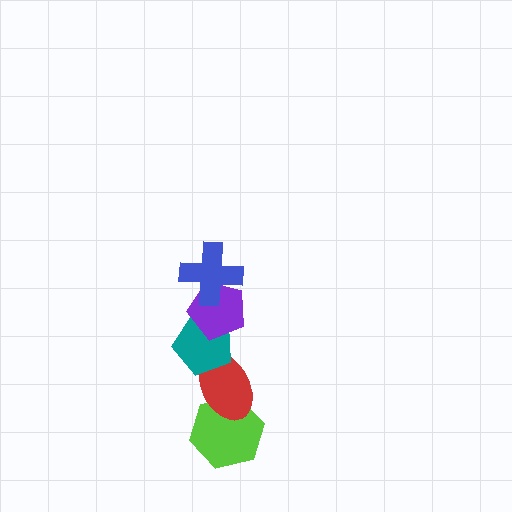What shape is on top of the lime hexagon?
The red ellipse is on top of the lime hexagon.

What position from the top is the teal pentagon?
The teal pentagon is 3rd from the top.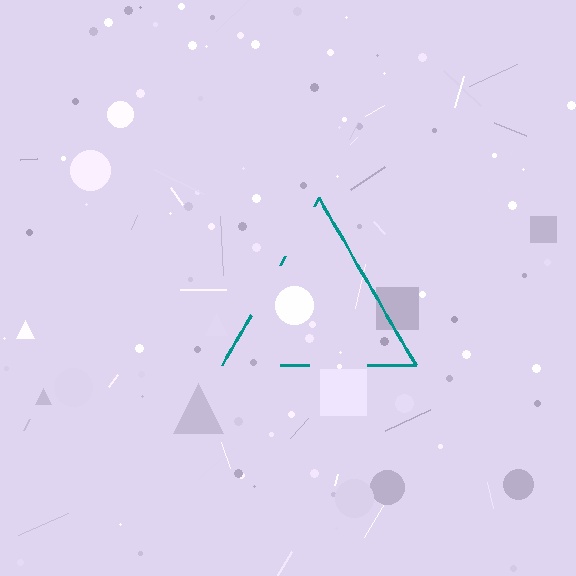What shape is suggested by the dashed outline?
The dashed outline suggests a triangle.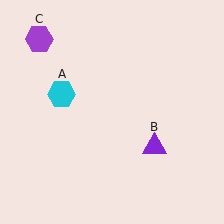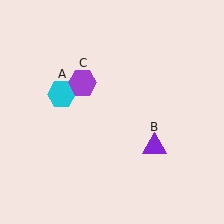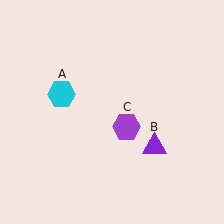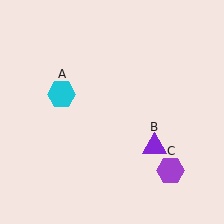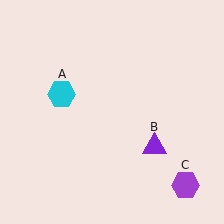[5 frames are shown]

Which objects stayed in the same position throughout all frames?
Cyan hexagon (object A) and purple triangle (object B) remained stationary.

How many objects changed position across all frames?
1 object changed position: purple hexagon (object C).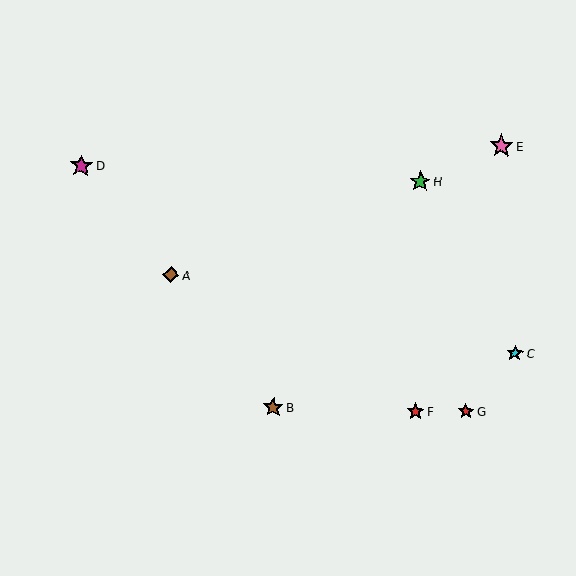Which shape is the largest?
The pink star (labeled E) is the largest.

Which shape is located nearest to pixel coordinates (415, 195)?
The green star (labeled H) at (420, 182) is nearest to that location.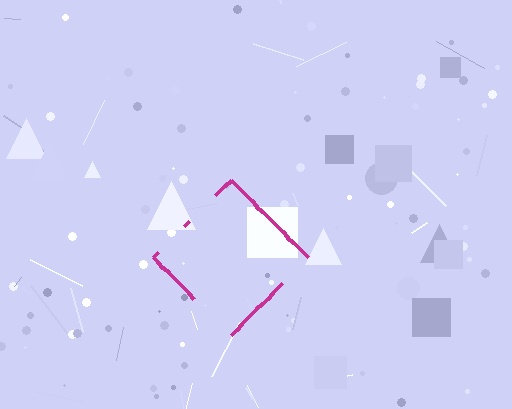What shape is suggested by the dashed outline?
The dashed outline suggests a diamond.